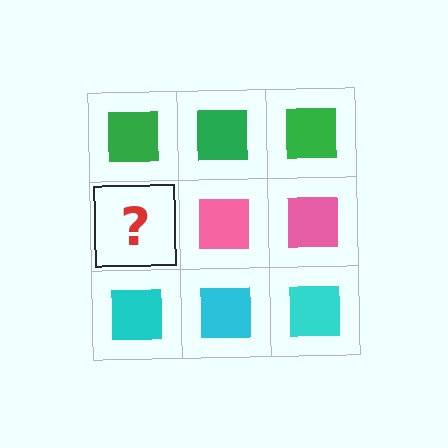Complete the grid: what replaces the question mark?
The question mark should be replaced with a pink square.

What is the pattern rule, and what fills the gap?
The rule is that each row has a consistent color. The gap should be filled with a pink square.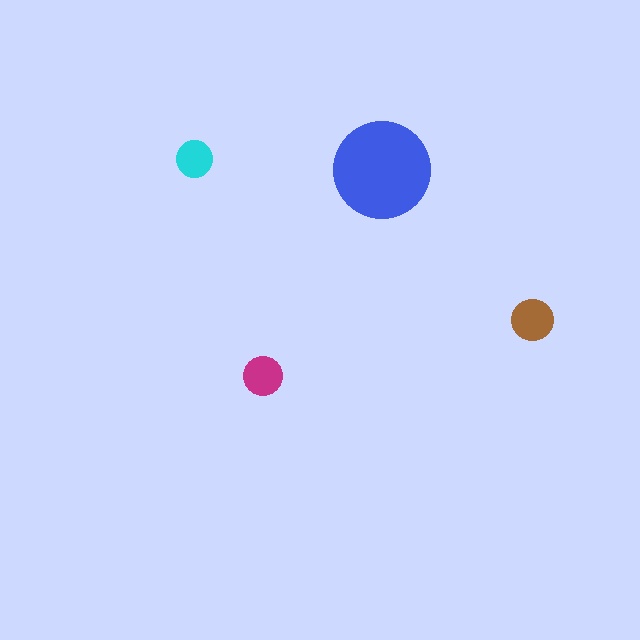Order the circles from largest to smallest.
the blue one, the brown one, the magenta one, the cyan one.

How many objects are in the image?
There are 4 objects in the image.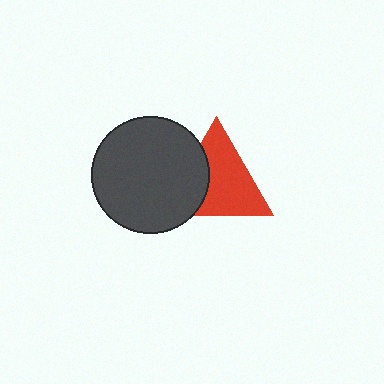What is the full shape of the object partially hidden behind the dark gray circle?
The partially hidden object is a red triangle.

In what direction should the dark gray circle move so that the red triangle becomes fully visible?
The dark gray circle should move left. That is the shortest direction to clear the overlap and leave the red triangle fully visible.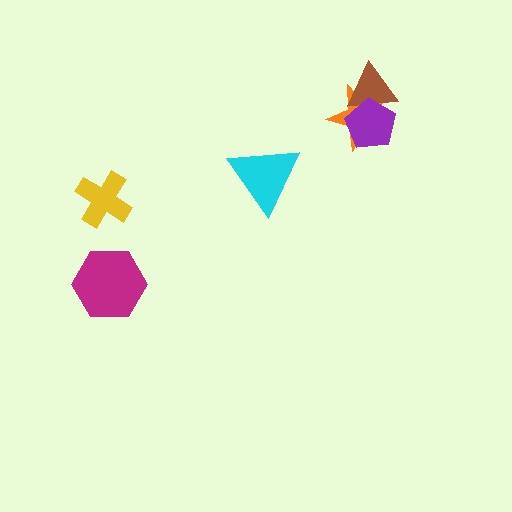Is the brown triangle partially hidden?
Yes, it is partially covered by another shape.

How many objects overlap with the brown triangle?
2 objects overlap with the brown triangle.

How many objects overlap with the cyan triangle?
0 objects overlap with the cyan triangle.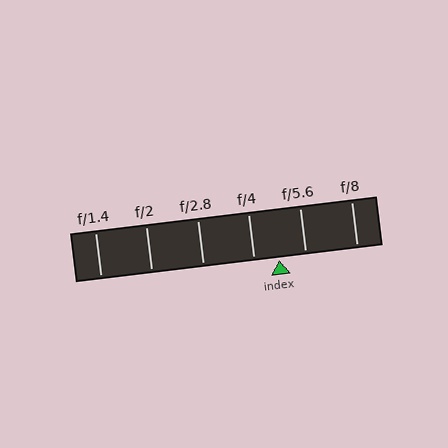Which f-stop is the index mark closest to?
The index mark is closest to f/4.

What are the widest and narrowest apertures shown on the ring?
The widest aperture shown is f/1.4 and the narrowest is f/8.